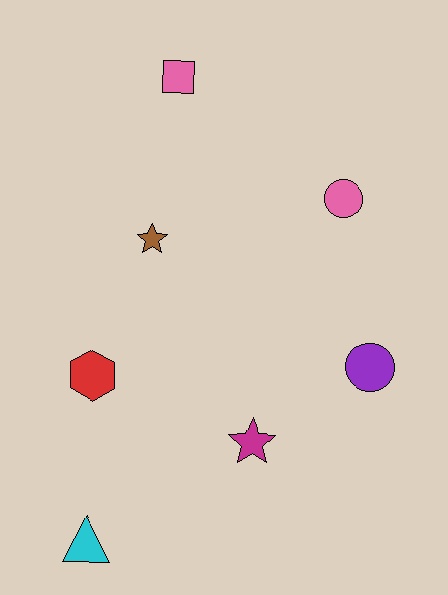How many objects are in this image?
There are 7 objects.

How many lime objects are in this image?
There are no lime objects.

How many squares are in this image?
There is 1 square.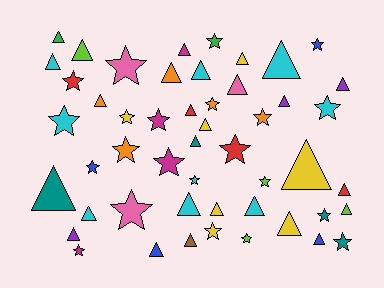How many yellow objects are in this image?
There are 7 yellow objects.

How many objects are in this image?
There are 50 objects.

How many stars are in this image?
There are 22 stars.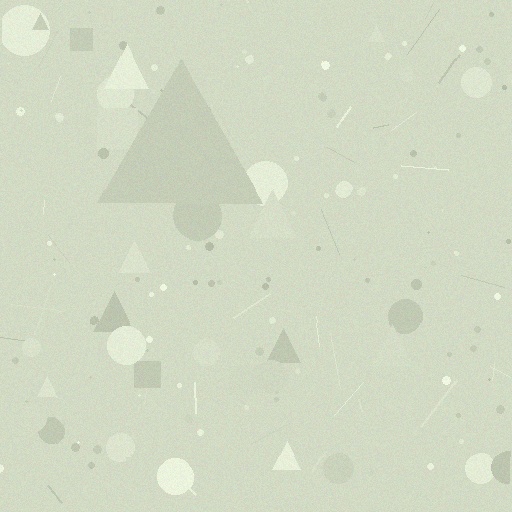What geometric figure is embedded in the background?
A triangle is embedded in the background.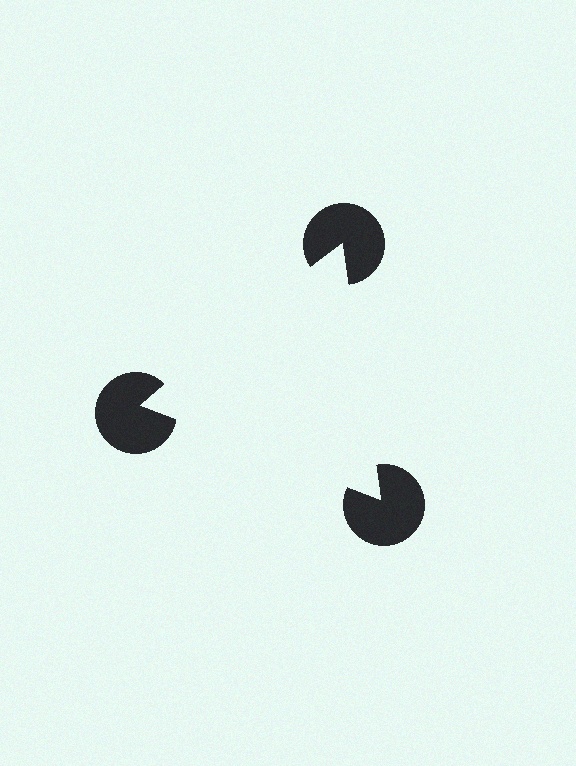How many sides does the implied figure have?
3 sides.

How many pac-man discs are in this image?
There are 3 — one at each vertex of the illusory triangle.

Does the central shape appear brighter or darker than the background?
It typically appears slightly brighter than the background, even though no actual brightness change is drawn.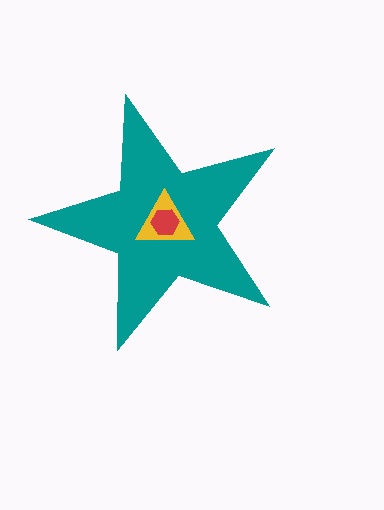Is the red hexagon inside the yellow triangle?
Yes.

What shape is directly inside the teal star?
The yellow triangle.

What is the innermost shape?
The red hexagon.